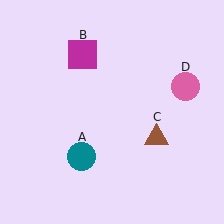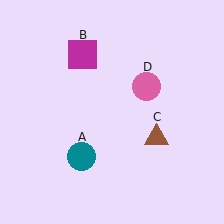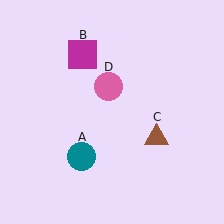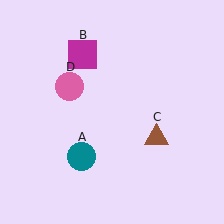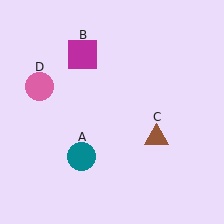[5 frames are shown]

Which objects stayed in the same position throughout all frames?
Teal circle (object A) and magenta square (object B) and brown triangle (object C) remained stationary.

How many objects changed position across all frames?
1 object changed position: pink circle (object D).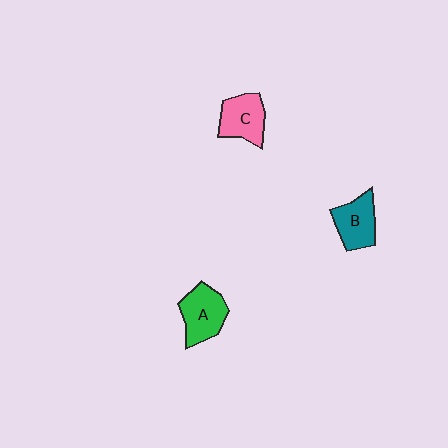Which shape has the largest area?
Shape A (green).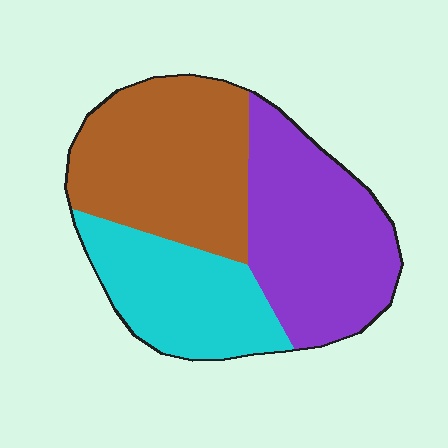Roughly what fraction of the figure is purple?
Purple takes up about three eighths (3/8) of the figure.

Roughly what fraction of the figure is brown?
Brown takes up about three eighths (3/8) of the figure.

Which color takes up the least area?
Cyan, at roughly 25%.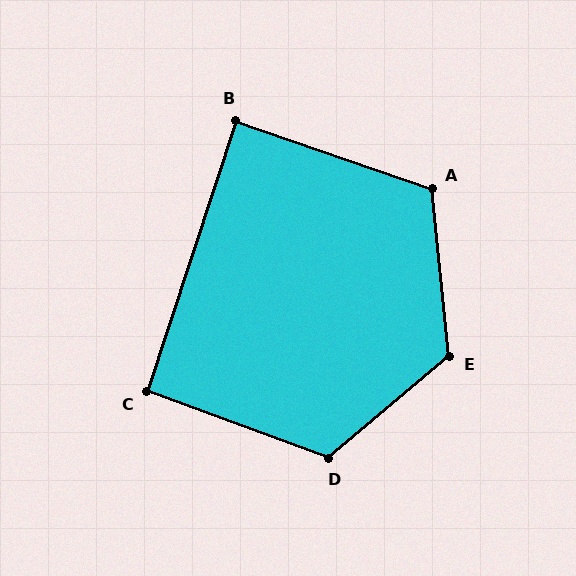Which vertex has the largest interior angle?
E, at approximately 124 degrees.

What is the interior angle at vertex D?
Approximately 120 degrees (obtuse).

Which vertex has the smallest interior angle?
B, at approximately 89 degrees.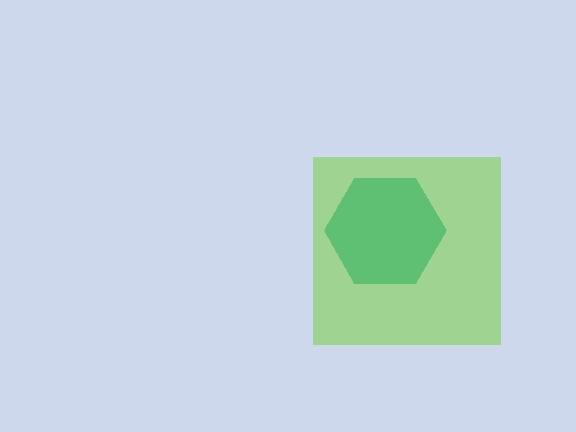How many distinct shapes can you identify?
There are 2 distinct shapes: a teal hexagon, a lime square.